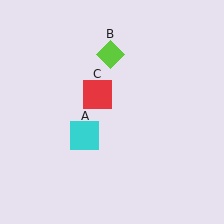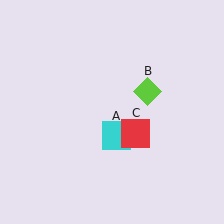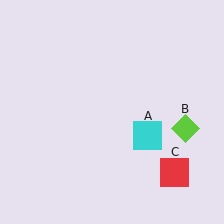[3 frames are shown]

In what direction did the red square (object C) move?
The red square (object C) moved down and to the right.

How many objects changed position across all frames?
3 objects changed position: cyan square (object A), lime diamond (object B), red square (object C).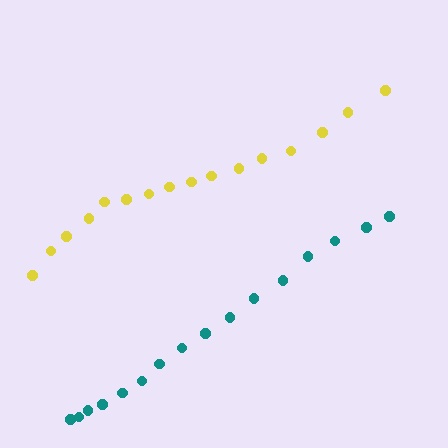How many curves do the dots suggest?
There are 2 distinct paths.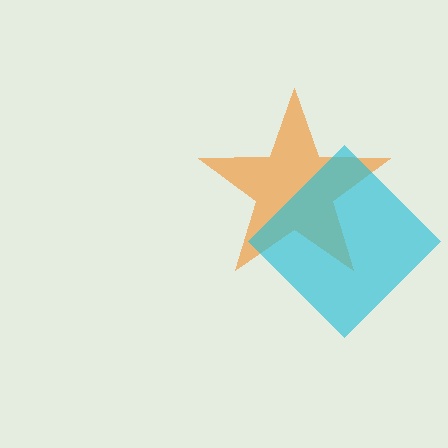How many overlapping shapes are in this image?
There are 2 overlapping shapes in the image.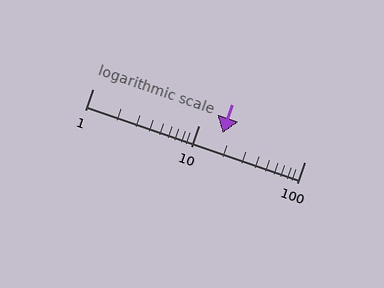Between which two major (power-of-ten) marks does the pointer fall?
The pointer is between 10 and 100.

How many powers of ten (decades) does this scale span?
The scale spans 2 decades, from 1 to 100.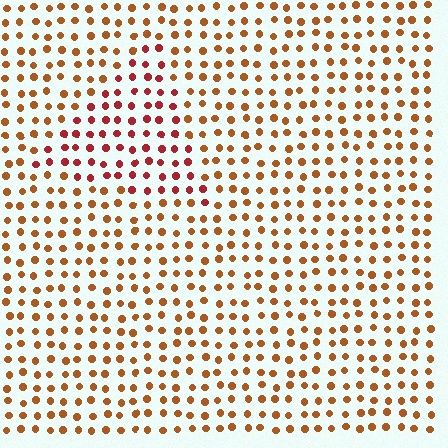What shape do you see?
I see a triangle.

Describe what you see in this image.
The image is filled with small brown elements in a uniform arrangement. A triangle-shaped region is visible where the elements are tinted to a slightly different hue, forming a subtle color boundary.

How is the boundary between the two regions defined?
The boundary is defined purely by a slight shift in hue (about 31 degrees). Spacing, size, and orientation are identical on both sides.